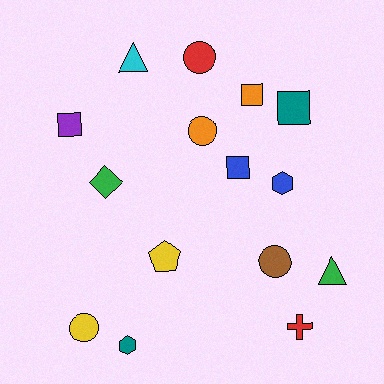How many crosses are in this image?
There is 1 cross.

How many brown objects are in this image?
There is 1 brown object.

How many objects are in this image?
There are 15 objects.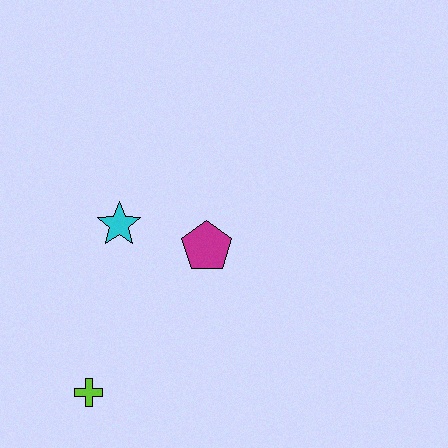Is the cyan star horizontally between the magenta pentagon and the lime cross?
Yes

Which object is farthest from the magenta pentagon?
The lime cross is farthest from the magenta pentagon.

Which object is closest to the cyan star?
The magenta pentagon is closest to the cyan star.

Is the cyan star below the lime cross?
No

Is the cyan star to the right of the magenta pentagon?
No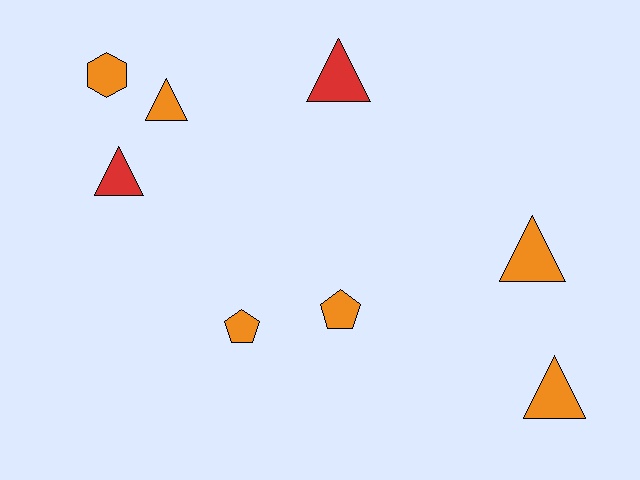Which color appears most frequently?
Orange, with 6 objects.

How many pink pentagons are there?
There are no pink pentagons.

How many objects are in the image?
There are 8 objects.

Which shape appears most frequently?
Triangle, with 5 objects.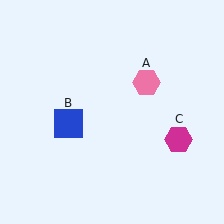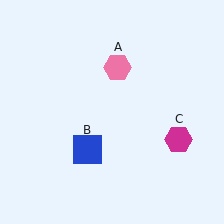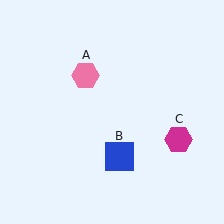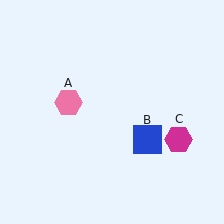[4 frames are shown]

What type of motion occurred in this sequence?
The pink hexagon (object A), blue square (object B) rotated counterclockwise around the center of the scene.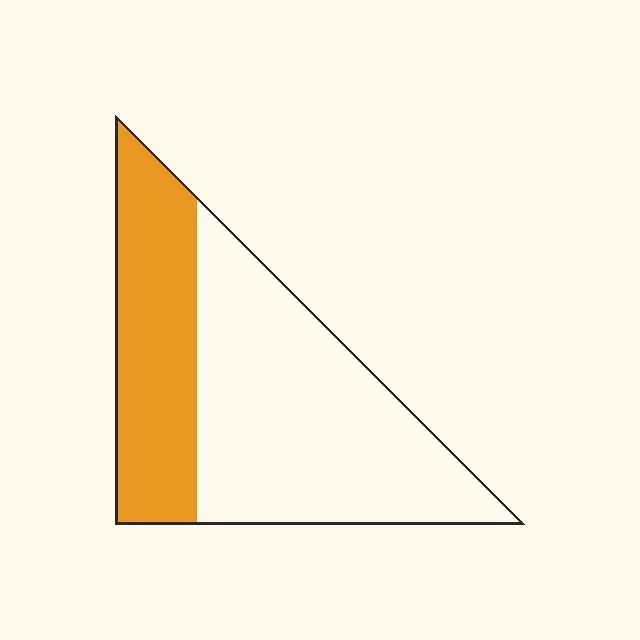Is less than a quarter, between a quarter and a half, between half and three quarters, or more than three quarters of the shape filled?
Between a quarter and a half.